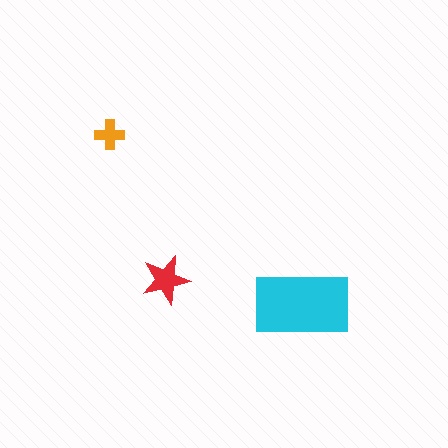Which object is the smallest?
The orange cross.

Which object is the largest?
The cyan rectangle.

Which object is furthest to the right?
The cyan rectangle is rightmost.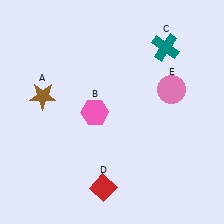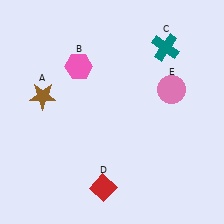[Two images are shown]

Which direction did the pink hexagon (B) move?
The pink hexagon (B) moved up.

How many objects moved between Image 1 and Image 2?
1 object moved between the two images.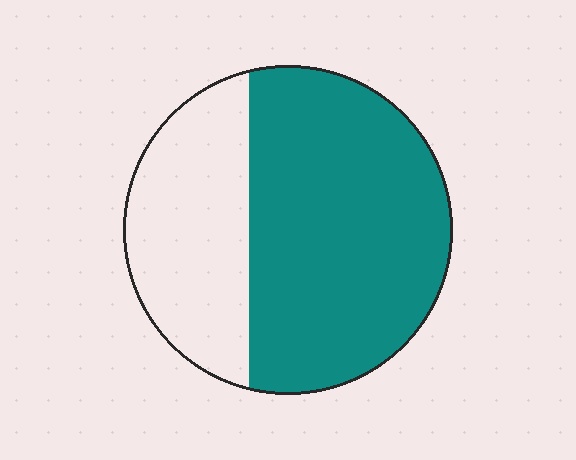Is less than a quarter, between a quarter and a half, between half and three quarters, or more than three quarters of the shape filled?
Between half and three quarters.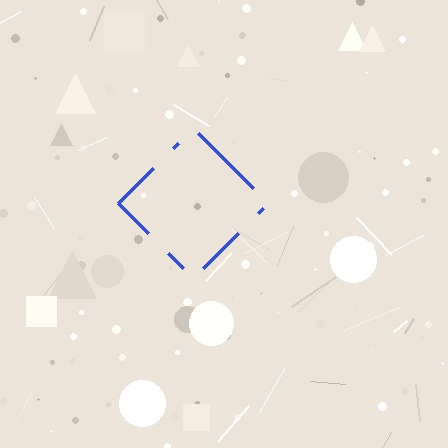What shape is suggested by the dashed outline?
The dashed outline suggests a diamond.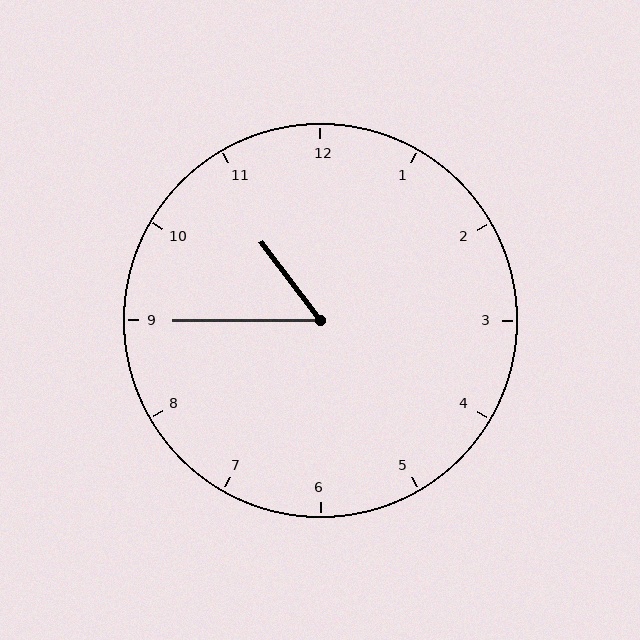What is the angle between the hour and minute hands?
Approximately 52 degrees.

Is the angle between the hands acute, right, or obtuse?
It is acute.